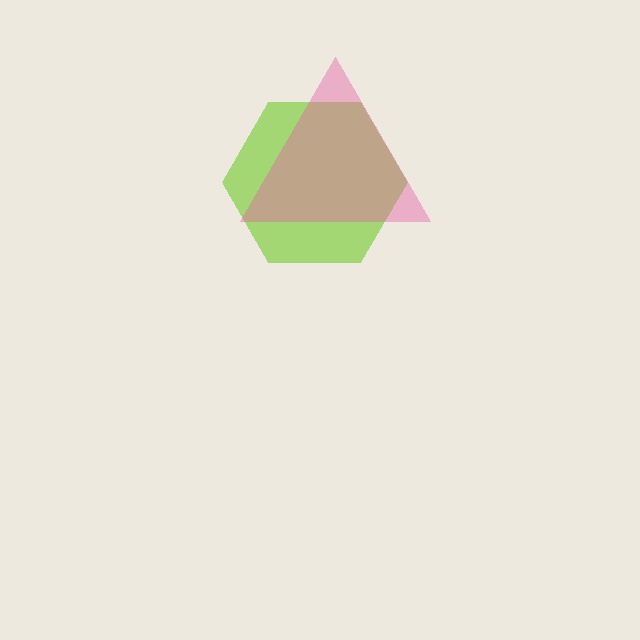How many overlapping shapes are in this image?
There are 2 overlapping shapes in the image.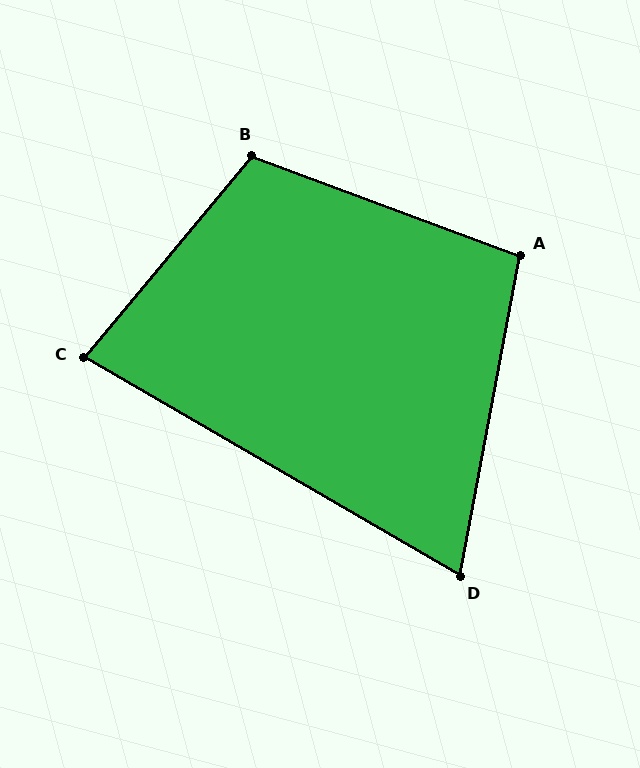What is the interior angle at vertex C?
Approximately 80 degrees (acute).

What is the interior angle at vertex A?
Approximately 100 degrees (obtuse).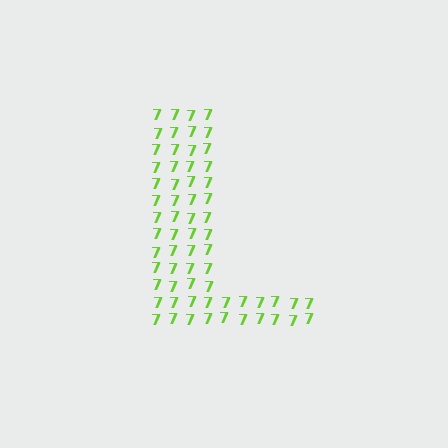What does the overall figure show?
The overall figure shows the letter L.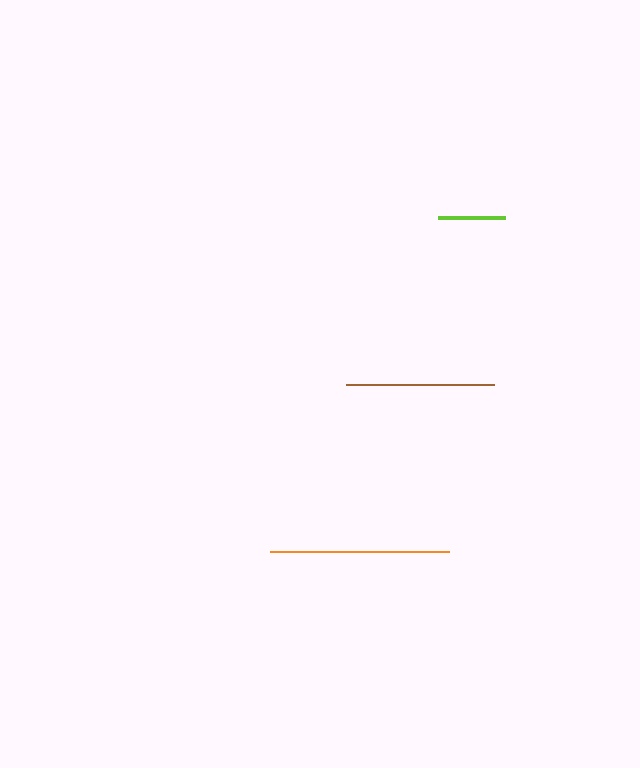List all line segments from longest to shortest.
From longest to shortest: orange, brown, lime.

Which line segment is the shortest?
The lime line is the shortest at approximately 67 pixels.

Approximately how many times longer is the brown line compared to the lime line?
The brown line is approximately 2.2 times the length of the lime line.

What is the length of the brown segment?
The brown segment is approximately 149 pixels long.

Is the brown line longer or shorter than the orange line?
The orange line is longer than the brown line.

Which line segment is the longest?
The orange line is the longest at approximately 178 pixels.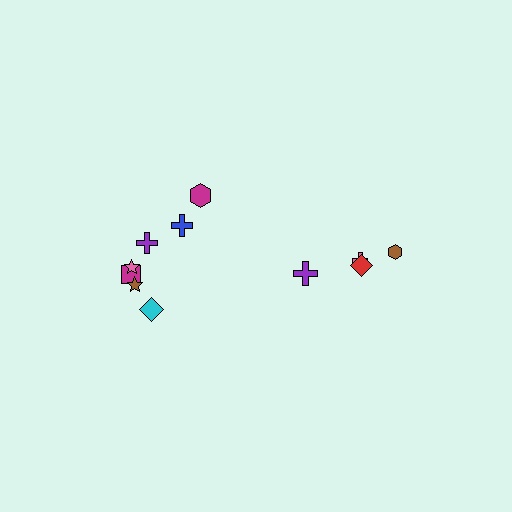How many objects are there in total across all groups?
There are 11 objects.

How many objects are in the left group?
There are 7 objects.